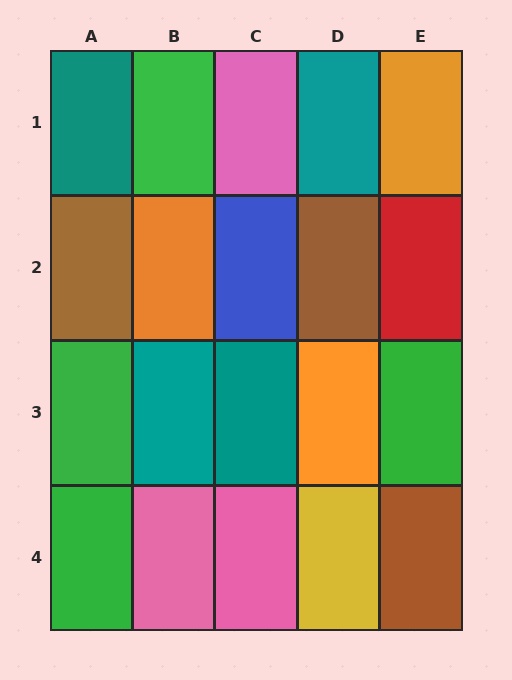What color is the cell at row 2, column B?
Orange.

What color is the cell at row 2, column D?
Brown.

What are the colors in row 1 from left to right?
Teal, green, pink, teal, orange.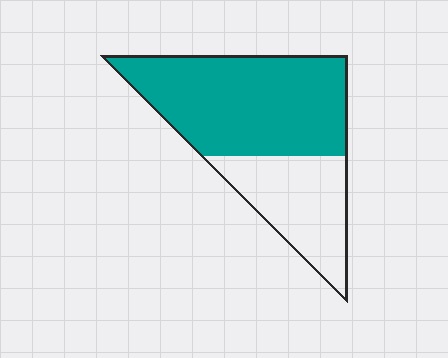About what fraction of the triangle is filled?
About two thirds (2/3).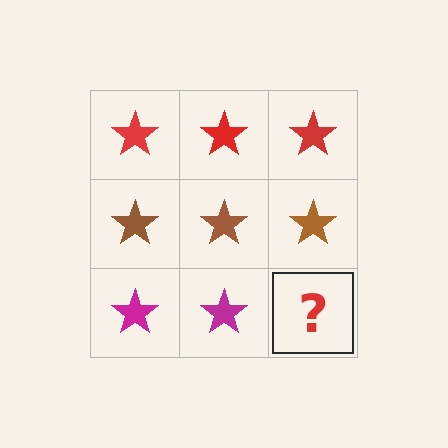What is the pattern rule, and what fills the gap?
The rule is that each row has a consistent color. The gap should be filled with a magenta star.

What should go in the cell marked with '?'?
The missing cell should contain a magenta star.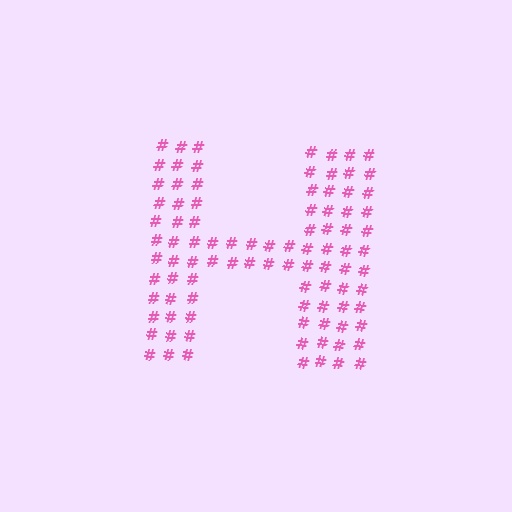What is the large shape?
The large shape is the letter H.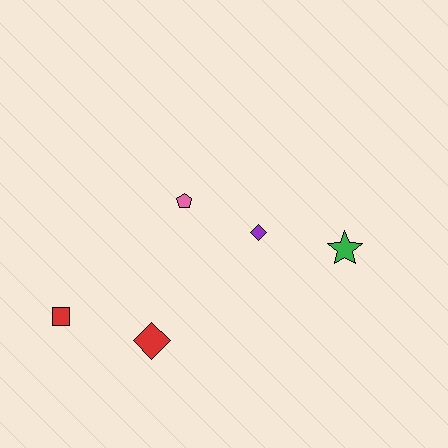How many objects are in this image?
There are 5 objects.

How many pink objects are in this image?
There is 1 pink object.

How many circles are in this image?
There are no circles.